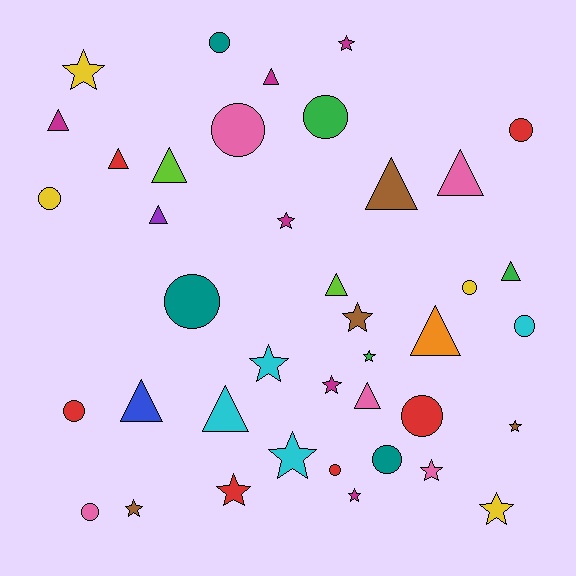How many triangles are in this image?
There are 13 triangles.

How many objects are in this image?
There are 40 objects.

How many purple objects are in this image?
There is 1 purple object.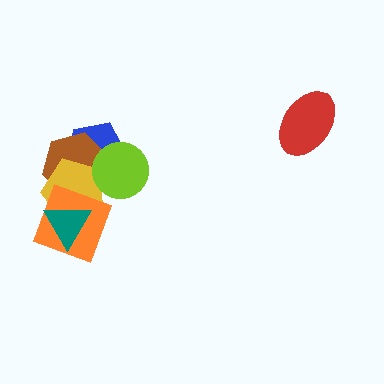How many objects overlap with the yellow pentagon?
5 objects overlap with the yellow pentagon.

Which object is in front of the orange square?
The teal triangle is in front of the orange square.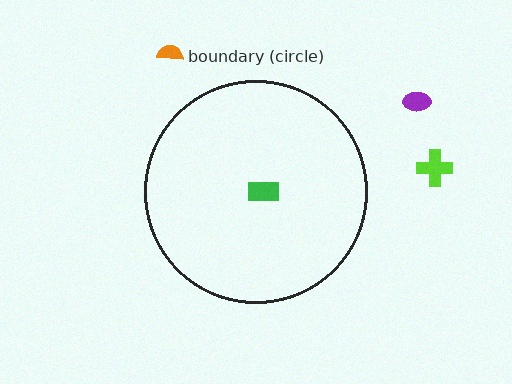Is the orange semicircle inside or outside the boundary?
Outside.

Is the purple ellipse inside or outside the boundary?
Outside.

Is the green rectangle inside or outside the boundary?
Inside.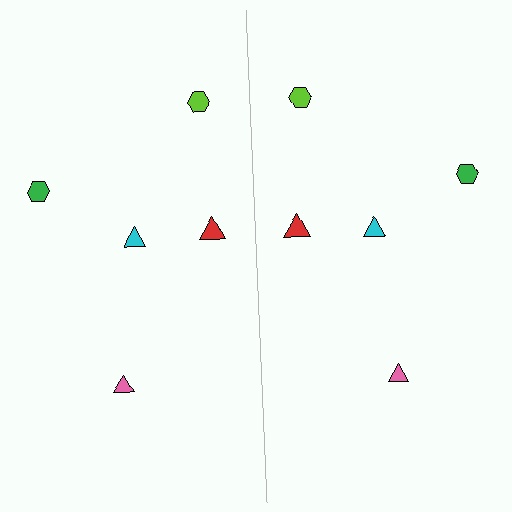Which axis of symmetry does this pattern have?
The pattern has a vertical axis of symmetry running through the center of the image.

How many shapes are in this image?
There are 10 shapes in this image.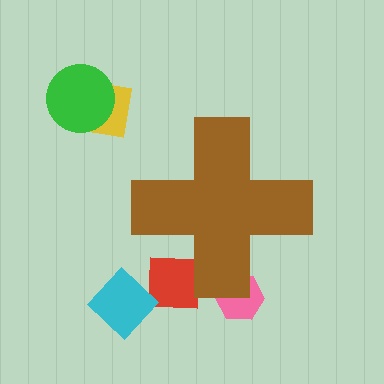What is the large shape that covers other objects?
A brown cross.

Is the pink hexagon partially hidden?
Yes, the pink hexagon is partially hidden behind the brown cross.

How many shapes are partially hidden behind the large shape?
2 shapes are partially hidden.